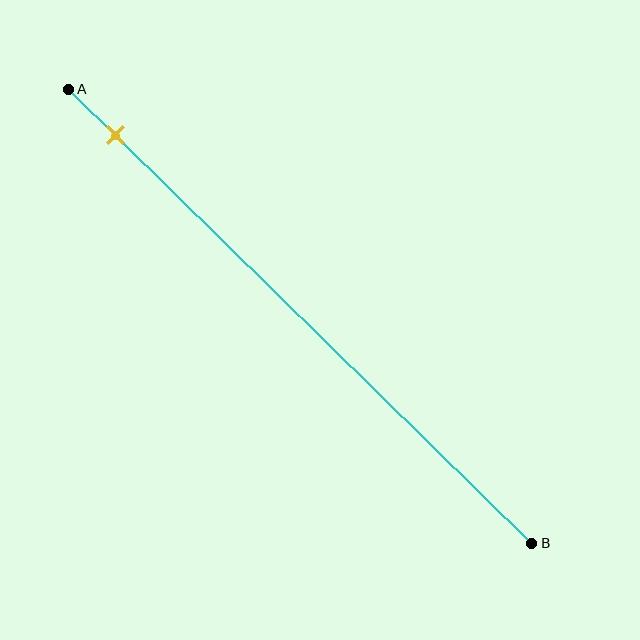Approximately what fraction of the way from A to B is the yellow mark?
The yellow mark is approximately 10% of the way from A to B.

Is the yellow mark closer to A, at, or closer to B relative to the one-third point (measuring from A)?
The yellow mark is closer to point A than the one-third point of segment AB.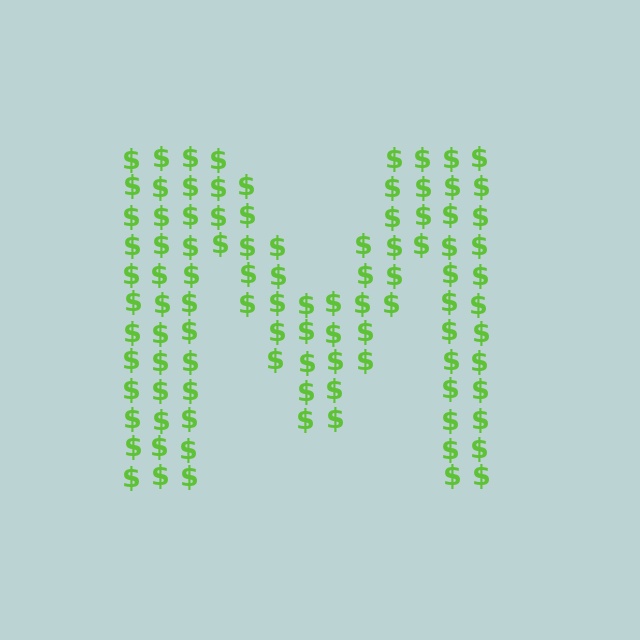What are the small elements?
The small elements are dollar signs.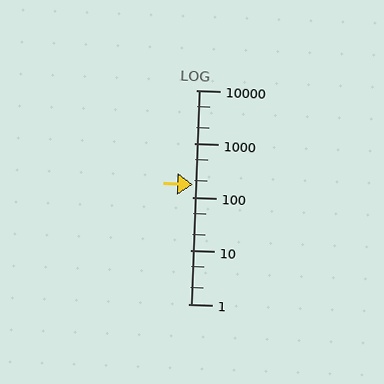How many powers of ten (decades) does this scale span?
The scale spans 4 decades, from 1 to 10000.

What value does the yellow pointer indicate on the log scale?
The pointer indicates approximately 170.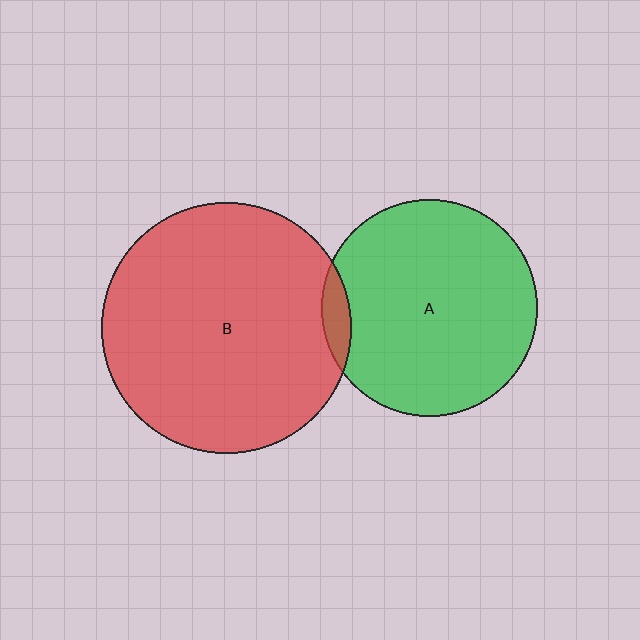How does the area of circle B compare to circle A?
Approximately 1.3 times.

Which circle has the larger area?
Circle B (red).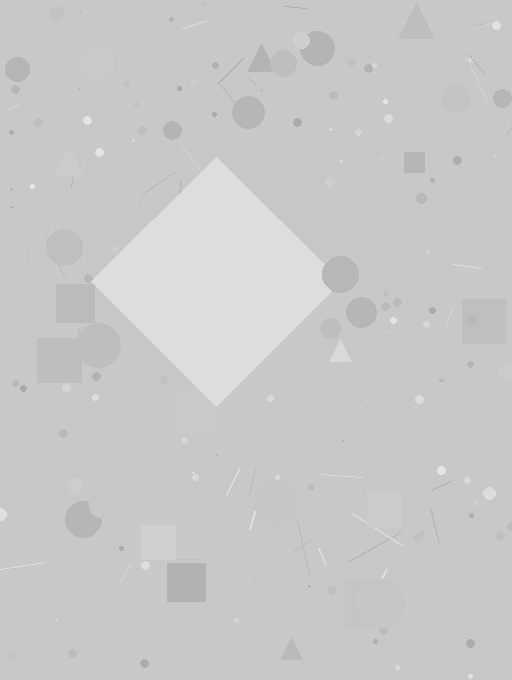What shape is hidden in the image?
A diamond is hidden in the image.